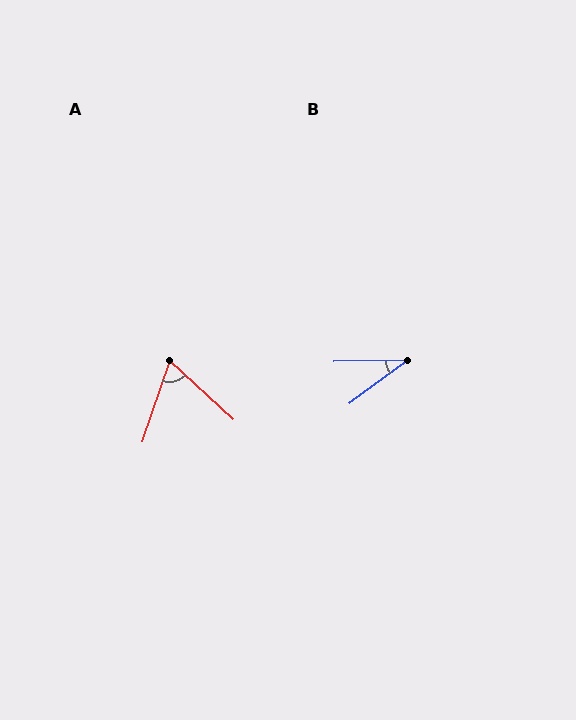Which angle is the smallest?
B, at approximately 35 degrees.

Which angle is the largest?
A, at approximately 66 degrees.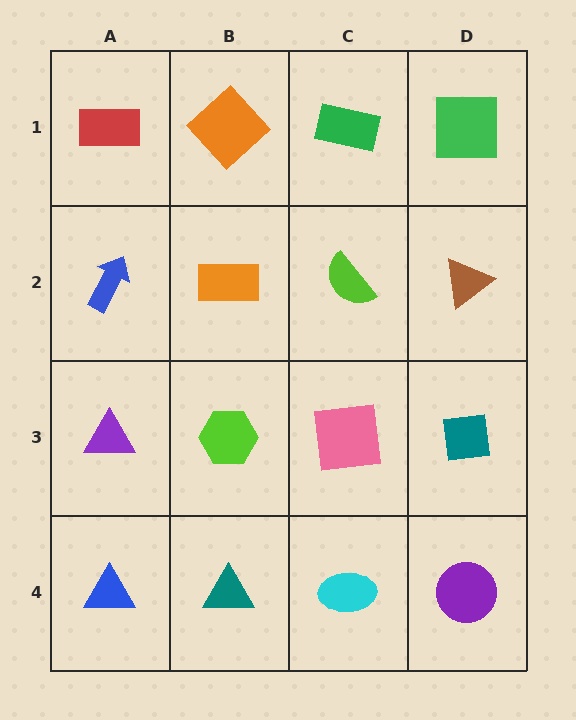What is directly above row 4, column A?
A purple triangle.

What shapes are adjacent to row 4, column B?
A lime hexagon (row 3, column B), a blue triangle (row 4, column A), a cyan ellipse (row 4, column C).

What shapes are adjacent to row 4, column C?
A pink square (row 3, column C), a teal triangle (row 4, column B), a purple circle (row 4, column D).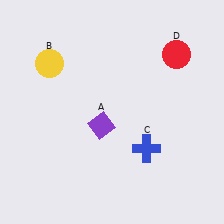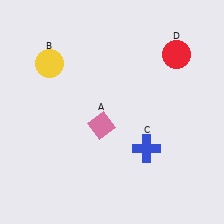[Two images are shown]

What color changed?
The diamond (A) changed from purple in Image 1 to pink in Image 2.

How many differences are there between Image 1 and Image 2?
There is 1 difference between the two images.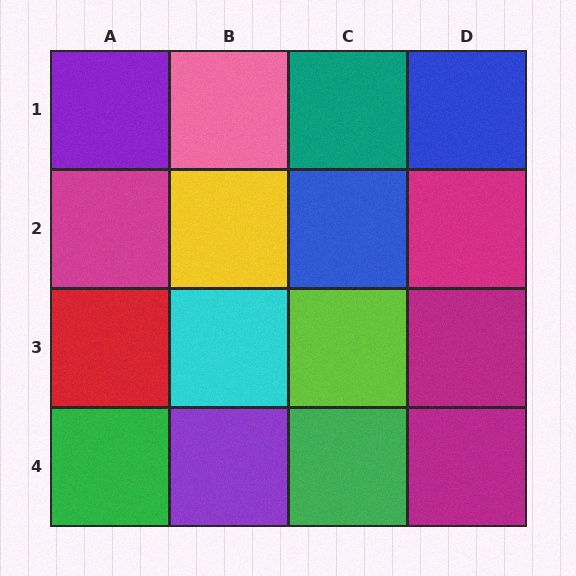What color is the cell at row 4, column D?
Magenta.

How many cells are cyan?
1 cell is cyan.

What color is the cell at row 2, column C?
Blue.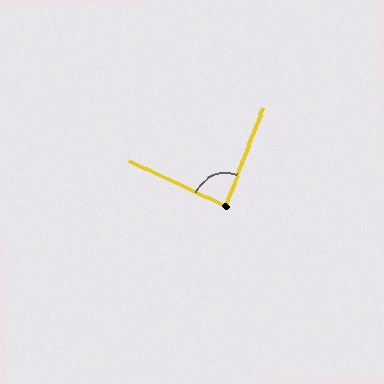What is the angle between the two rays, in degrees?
Approximately 86 degrees.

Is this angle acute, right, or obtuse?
It is approximately a right angle.